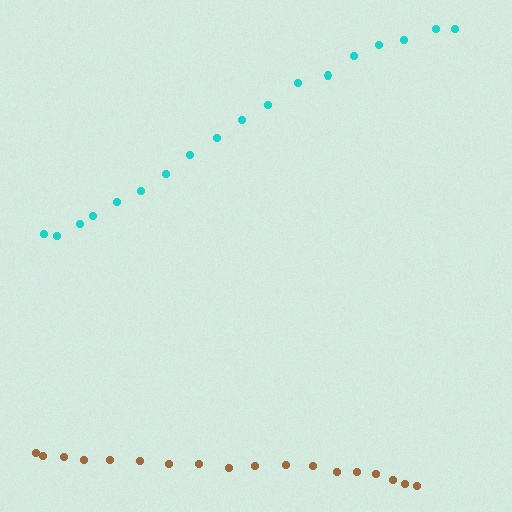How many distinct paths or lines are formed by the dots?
There are 2 distinct paths.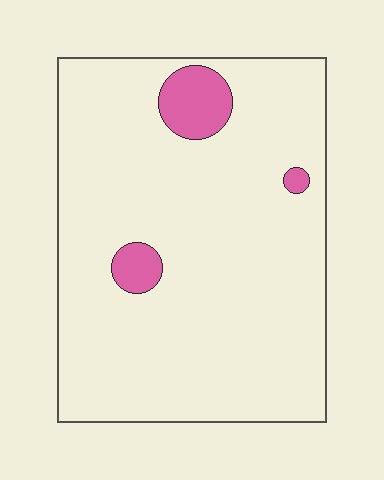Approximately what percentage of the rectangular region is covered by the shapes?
Approximately 5%.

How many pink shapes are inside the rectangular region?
3.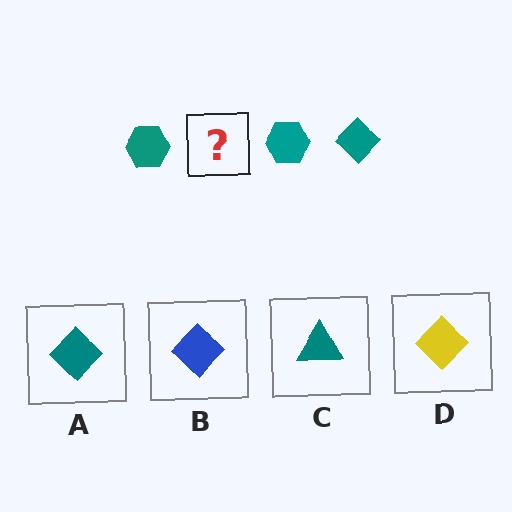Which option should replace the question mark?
Option A.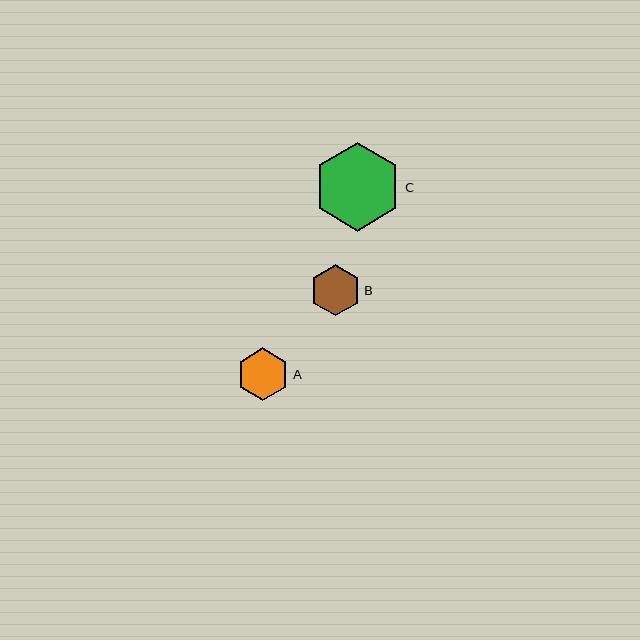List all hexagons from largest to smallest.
From largest to smallest: C, A, B.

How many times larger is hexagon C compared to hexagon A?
Hexagon C is approximately 1.7 times the size of hexagon A.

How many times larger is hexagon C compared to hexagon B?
Hexagon C is approximately 1.7 times the size of hexagon B.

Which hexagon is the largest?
Hexagon C is the largest with a size of approximately 89 pixels.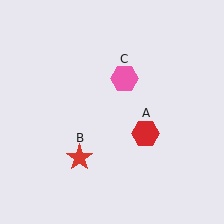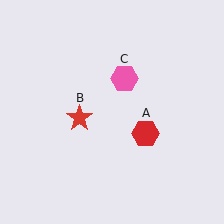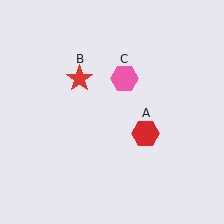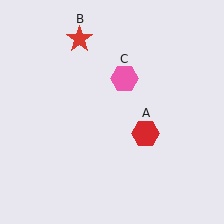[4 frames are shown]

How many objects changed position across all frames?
1 object changed position: red star (object B).